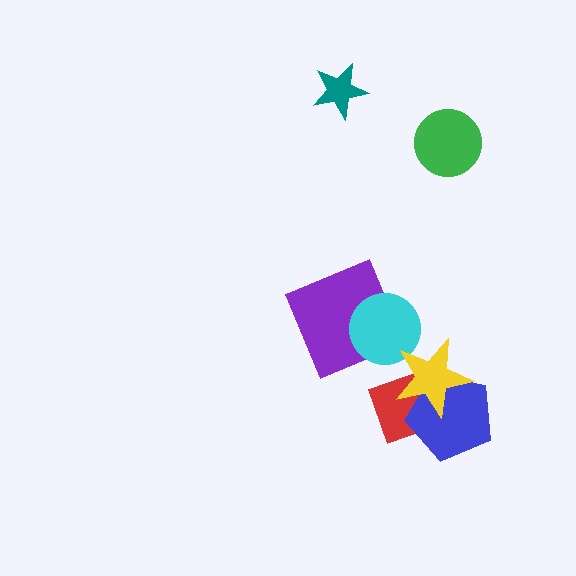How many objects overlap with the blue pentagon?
2 objects overlap with the blue pentagon.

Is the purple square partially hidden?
Yes, it is partially covered by another shape.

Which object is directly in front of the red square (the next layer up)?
The blue pentagon is directly in front of the red square.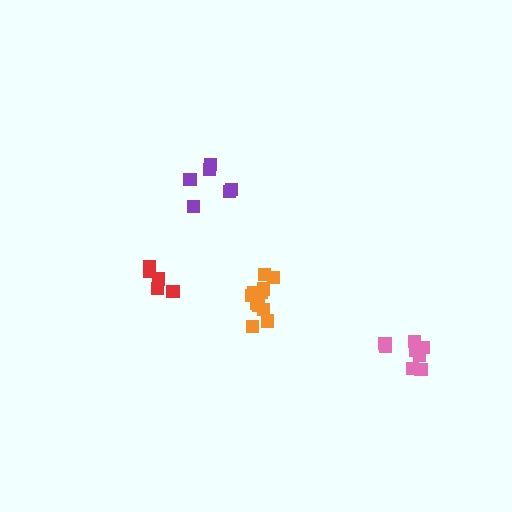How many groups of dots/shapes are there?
There are 4 groups.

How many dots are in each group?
Group 1: 6 dots, Group 2: 11 dots, Group 3: 8 dots, Group 4: 5 dots (30 total).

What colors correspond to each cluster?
The clusters are colored: purple, orange, pink, red.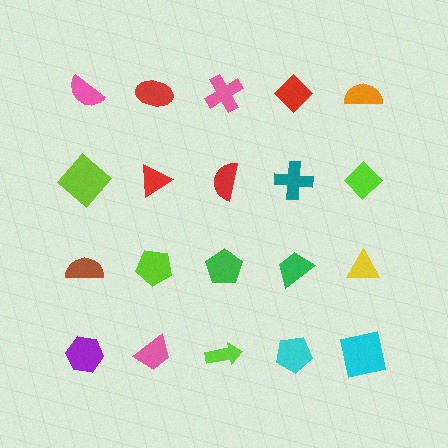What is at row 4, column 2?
A pink trapezoid.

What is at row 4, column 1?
A purple hexagon.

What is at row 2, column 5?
A lime diamond.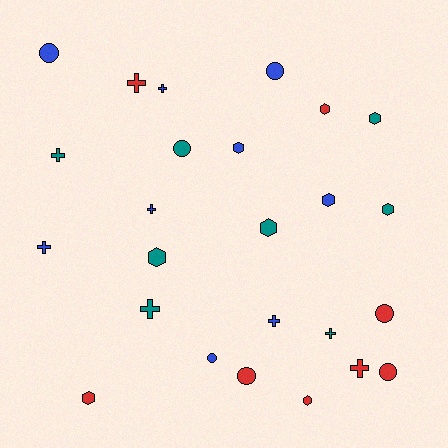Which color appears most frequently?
Blue, with 9 objects.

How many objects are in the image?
There are 25 objects.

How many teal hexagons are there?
There are 4 teal hexagons.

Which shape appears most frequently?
Cross, with 9 objects.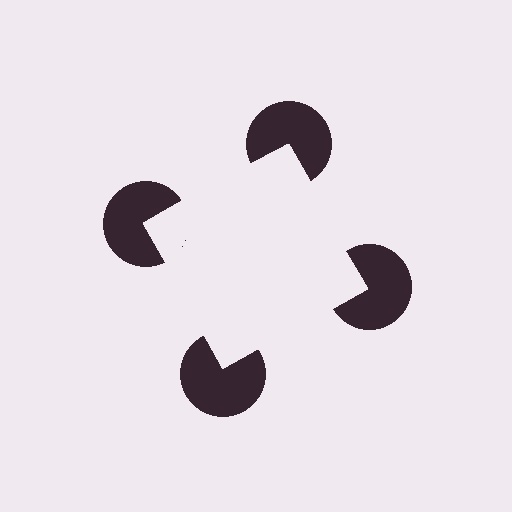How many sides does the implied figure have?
4 sides.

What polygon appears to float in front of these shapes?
An illusory square — its edges are inferred from the aligned wedge cuts in the pac-man discs, not physically drawn.